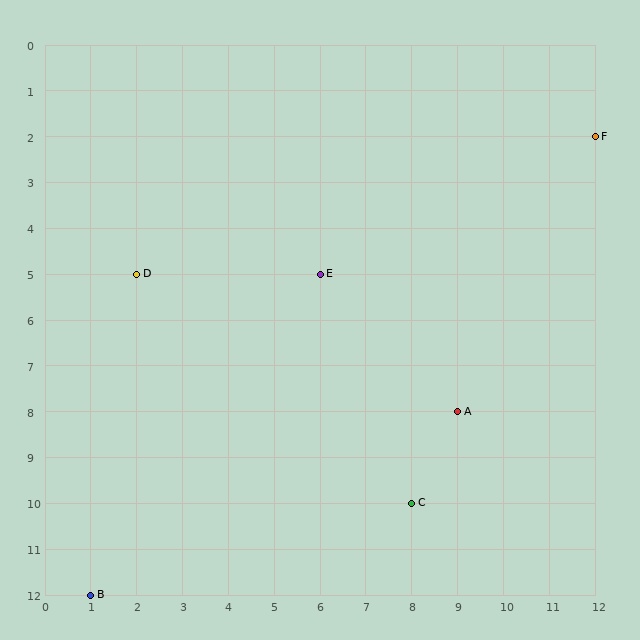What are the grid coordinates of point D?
Point D is at grid coordinates (2, 5).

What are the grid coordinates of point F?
Point F is at grid coordinates (12, 2).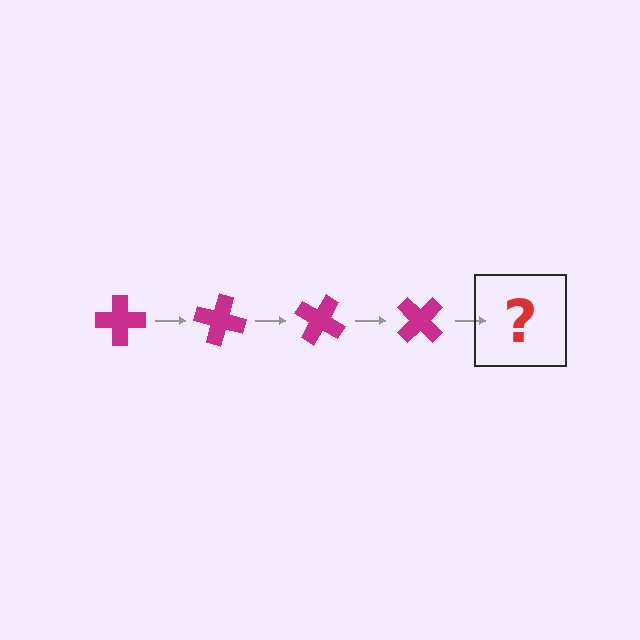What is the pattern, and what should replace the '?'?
The pattern is that the cross rotates 15 degrees each step. The '?' should be a magenta cross rotated 60 degrees.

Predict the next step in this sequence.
The next step is a magenta cross rotated 60 degrees.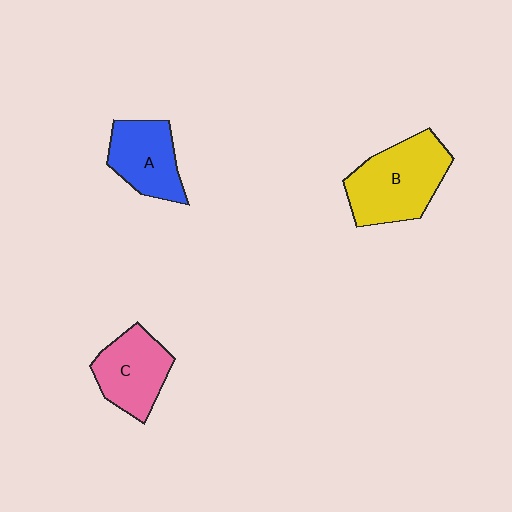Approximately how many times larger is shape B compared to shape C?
Approximately 1.4 times.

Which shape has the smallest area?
Shape A (blue).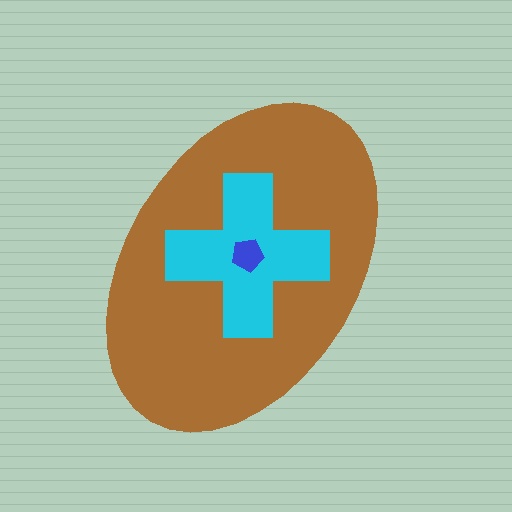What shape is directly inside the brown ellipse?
The cyan cross.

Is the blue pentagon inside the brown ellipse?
Yes.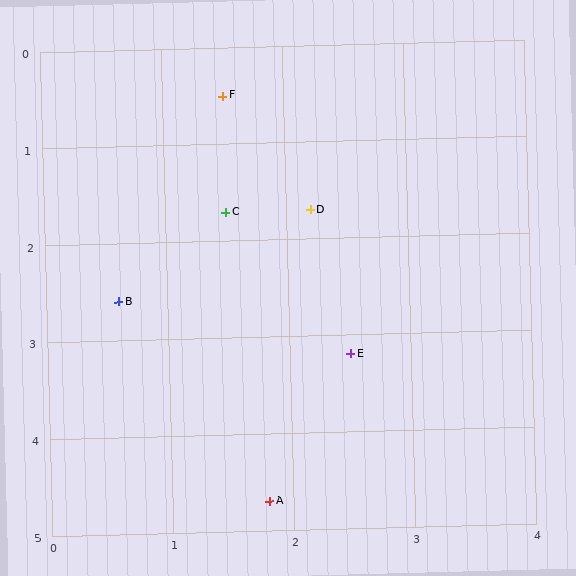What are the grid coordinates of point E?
Point E is at approximately (2.5, 3.2).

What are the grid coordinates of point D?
Point D is at approximately (2.2, 1.7).